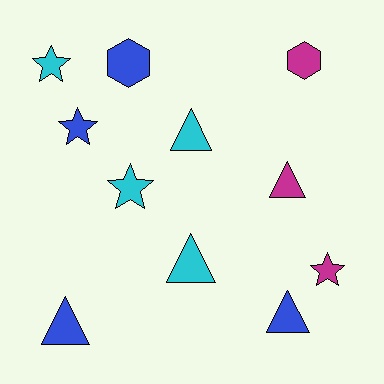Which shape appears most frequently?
Triangle, with 5 objects.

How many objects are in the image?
There are 11 objects.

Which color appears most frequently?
Blue, with 4 objects.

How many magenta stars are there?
There is 1 magenta star.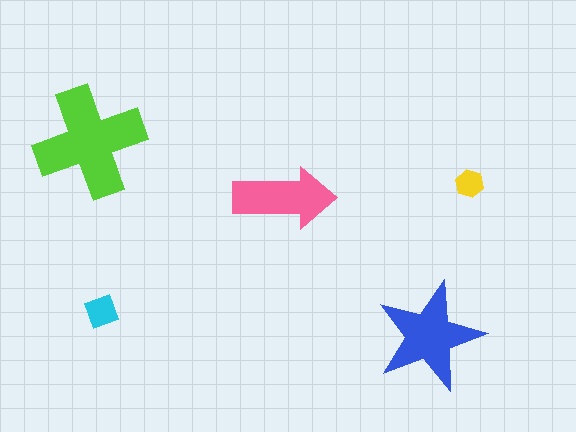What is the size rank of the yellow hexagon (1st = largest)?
5th.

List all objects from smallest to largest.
The yellow hexagon, the cyan square, the pink arrow, the blue star, the lime cross.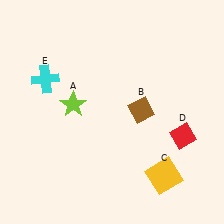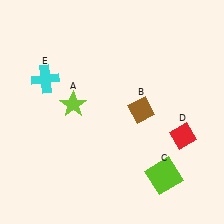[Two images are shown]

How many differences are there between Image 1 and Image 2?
There is 1 difference between the two images.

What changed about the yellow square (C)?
In Image 1, C is yellow. In Image 2, it changed to lime.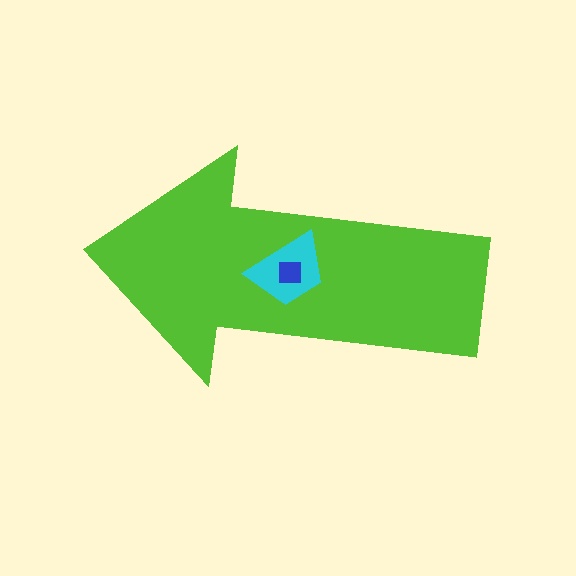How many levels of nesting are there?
3.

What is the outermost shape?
The lime arrow.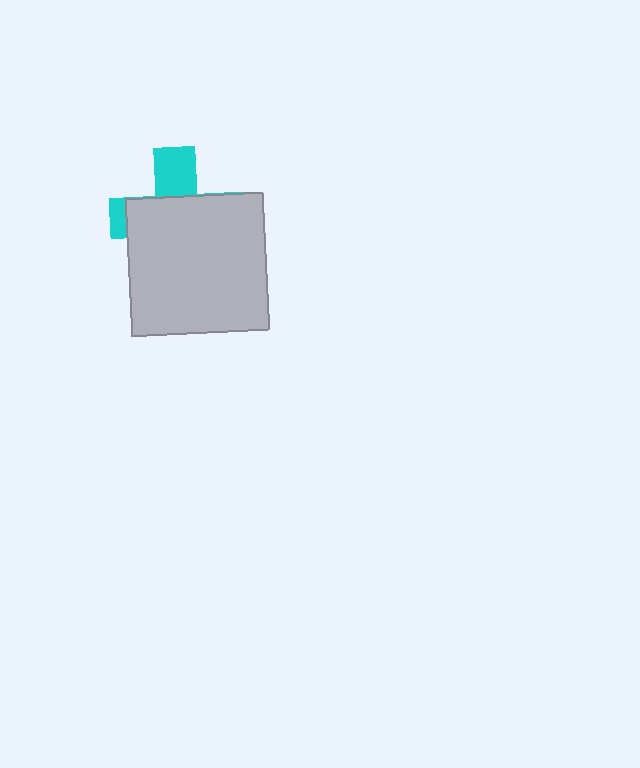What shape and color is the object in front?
The object in front is a light gray rectangle.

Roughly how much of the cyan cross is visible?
A small part of it is visible (roughly 30%).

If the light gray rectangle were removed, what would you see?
You would see the complete cyan cross.